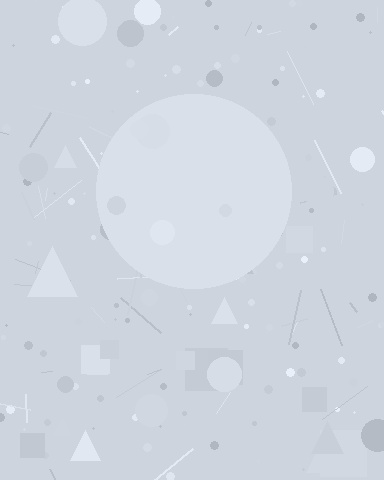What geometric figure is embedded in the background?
A circle is embedded in the background.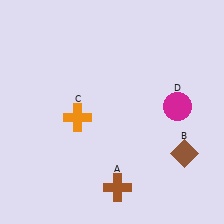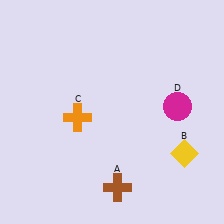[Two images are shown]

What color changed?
The diamond (B) changed from brown in Image 1 to yellow in Image 2.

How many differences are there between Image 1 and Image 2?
There is 1 difference between the two images.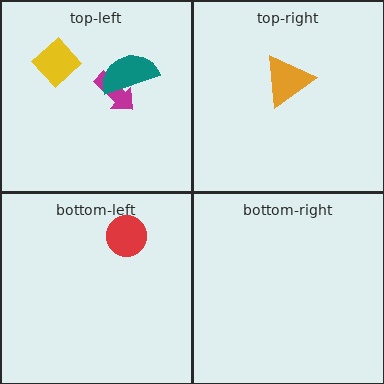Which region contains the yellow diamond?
The top-left region.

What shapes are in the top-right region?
The orange triangle.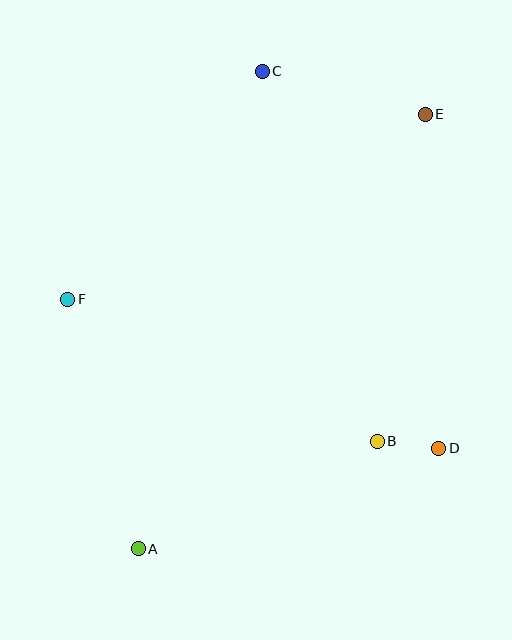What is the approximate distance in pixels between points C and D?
The distance between C and D is approximately 416 pixels.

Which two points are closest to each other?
Points B and D are closest to each other.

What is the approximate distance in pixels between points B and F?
The distance between B and F is approximately 341 pixels.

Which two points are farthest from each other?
Points A and E are farthest from each other.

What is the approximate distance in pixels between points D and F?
The distance between D and F is approximately 400 pixels.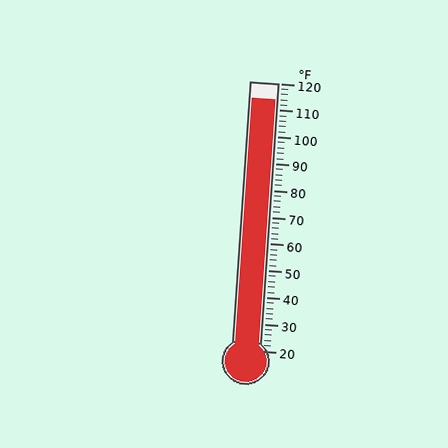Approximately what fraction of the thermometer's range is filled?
The thermometer is filled to approximately 95% of its range.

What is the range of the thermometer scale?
The thermometer scale ranges from 20°F to 120°F.